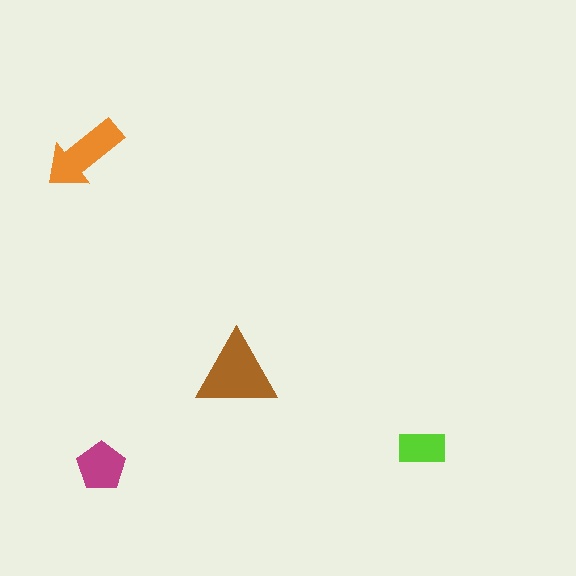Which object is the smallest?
The lime rectangle.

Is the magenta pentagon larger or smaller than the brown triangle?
Smaller.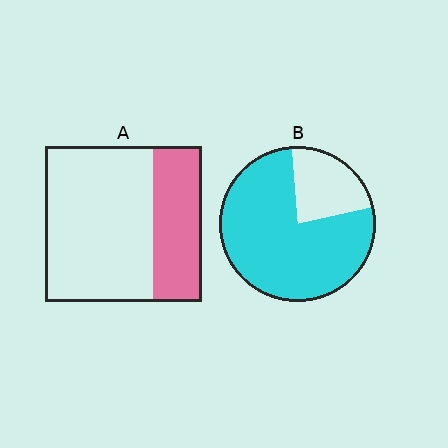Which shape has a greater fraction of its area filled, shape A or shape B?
Shape B.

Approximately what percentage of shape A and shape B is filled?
A is approximately 30% and B is approximately 75%.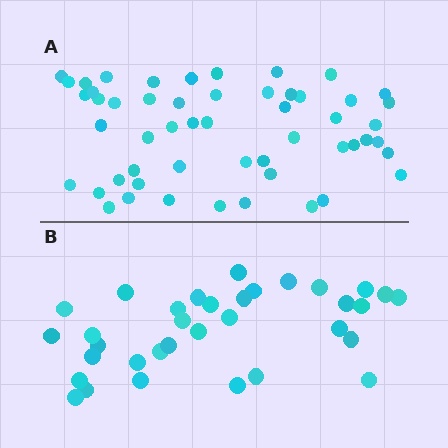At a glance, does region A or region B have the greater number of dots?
Region A (the top region) has more dots.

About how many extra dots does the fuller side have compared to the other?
Region A has approximately 20 more dots than region B.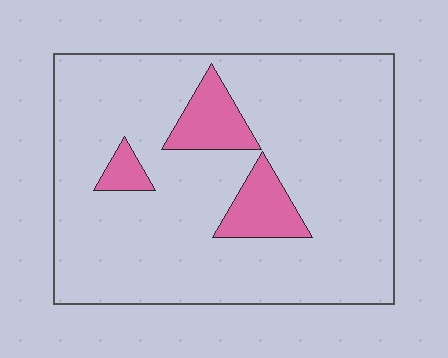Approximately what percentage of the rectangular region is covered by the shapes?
Approximately 10%.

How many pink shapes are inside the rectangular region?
3.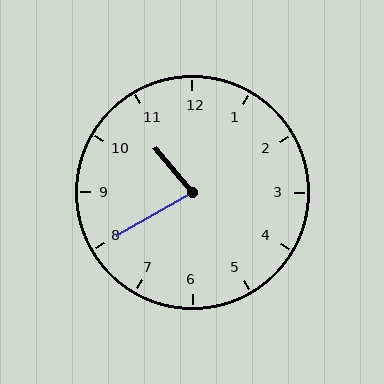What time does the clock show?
10:40.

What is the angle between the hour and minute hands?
Approximately 80 degrees.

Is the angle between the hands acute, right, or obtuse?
It is acute.